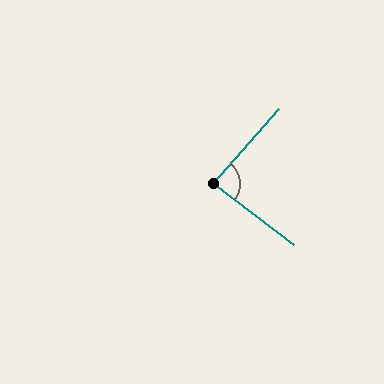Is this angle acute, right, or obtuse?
It is approximately a right angle.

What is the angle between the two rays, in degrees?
Approximately 86 degrees.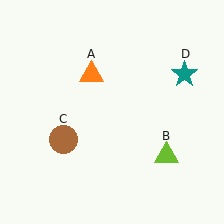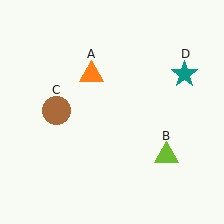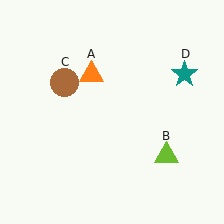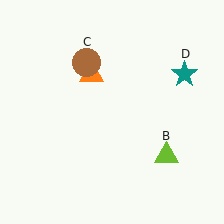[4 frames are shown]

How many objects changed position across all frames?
1 object changed position: brown circle (object C).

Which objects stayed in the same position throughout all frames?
Orange triangle (object A) and lime triangle (object B) and teal star (object D) remained stationary.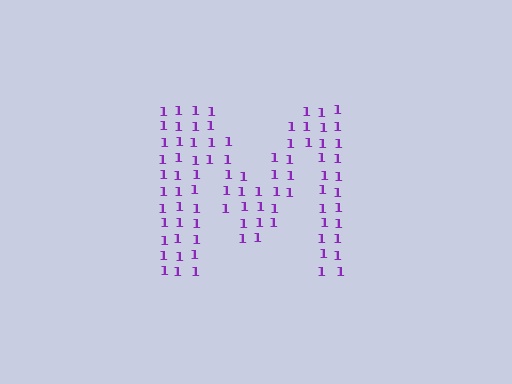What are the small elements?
The small elements are digit 1's.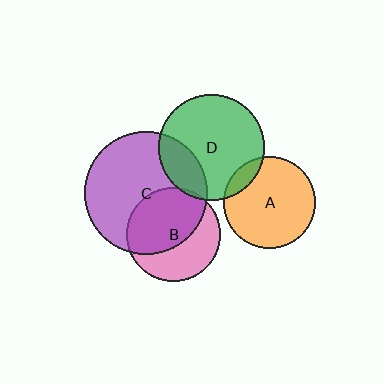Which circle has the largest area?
Circle C (purple).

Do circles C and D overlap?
Yes.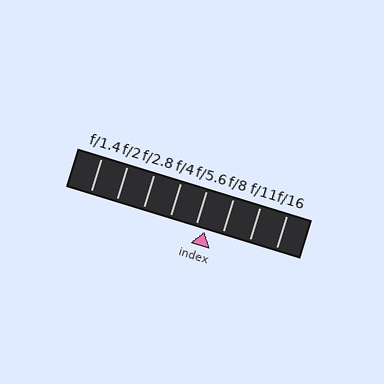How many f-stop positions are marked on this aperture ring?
There are 8 f-stop positions marked.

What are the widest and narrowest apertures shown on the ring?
The widest aperture shown is f/1.4 and the narrowest is f/16.